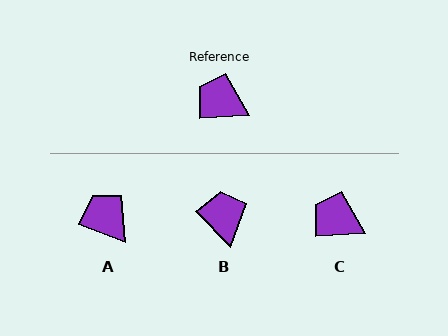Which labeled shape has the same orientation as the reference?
C.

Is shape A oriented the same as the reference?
No, it is off by about 25 degrees.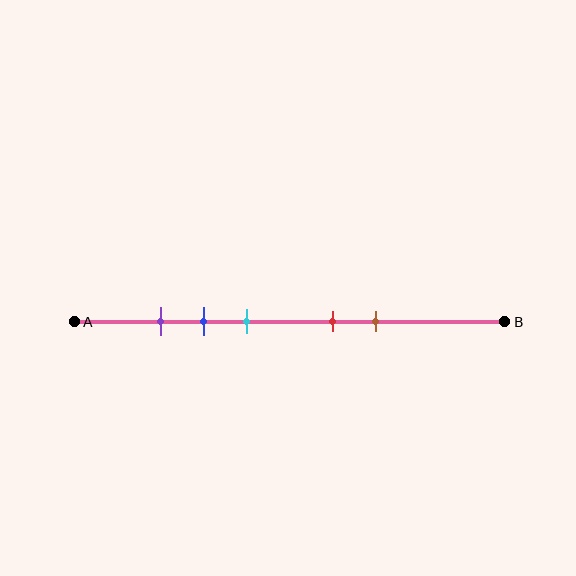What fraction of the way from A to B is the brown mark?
The brown mark is approximately 70% (0.7) of the way from A to B.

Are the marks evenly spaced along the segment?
No, the marks are not evenly spaced.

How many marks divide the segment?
There are 5 marks dividing the segment.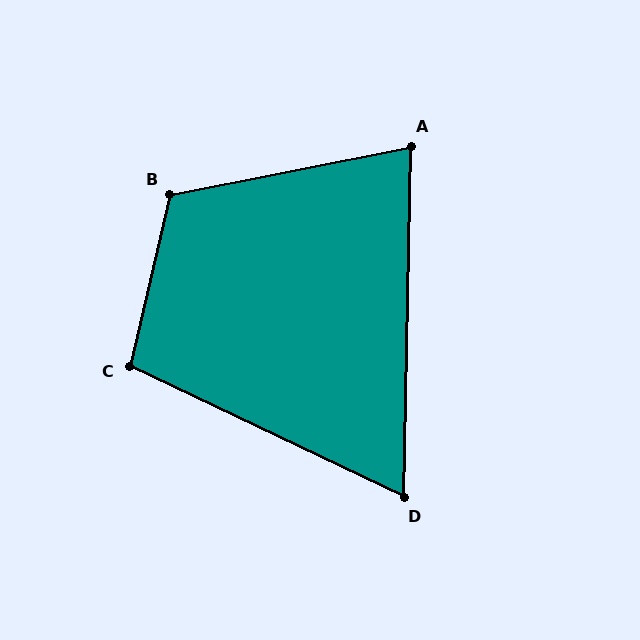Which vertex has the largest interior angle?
B, at approximately 114 degrees.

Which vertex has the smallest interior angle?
D, at approximately 66 degrees.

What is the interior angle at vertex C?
Approximately 102 degrees (obtuse).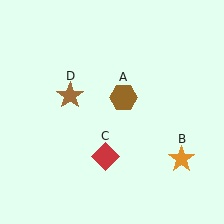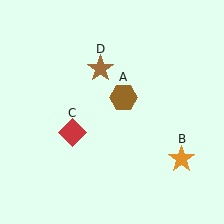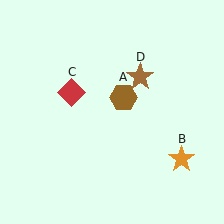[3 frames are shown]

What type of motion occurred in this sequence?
The red diamond (object C), brown star (object D) rotated clockwise around the center of the scene.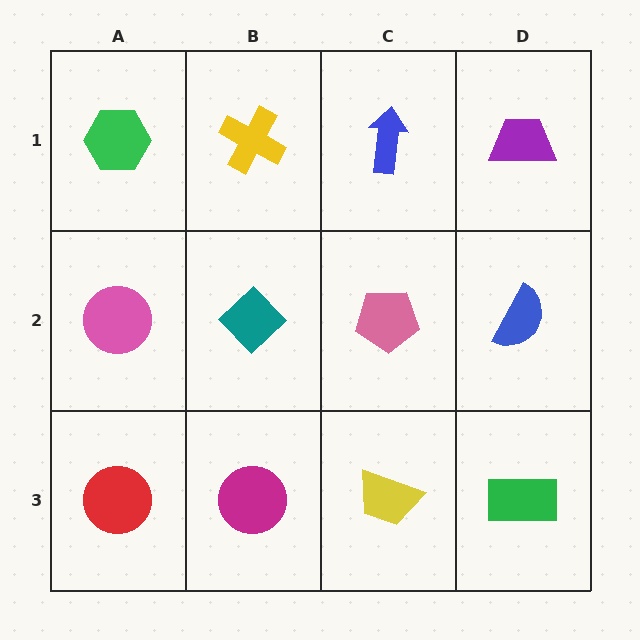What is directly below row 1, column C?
A pink pentagon.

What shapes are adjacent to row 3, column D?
A blue semicircle (row 2, column D), a yellow trapezoid (row 3, column C).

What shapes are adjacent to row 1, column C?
A pink pentagon (row 2, column C), a yellow cross (row 1, column B), a purple trapezoid (row 1, column D).